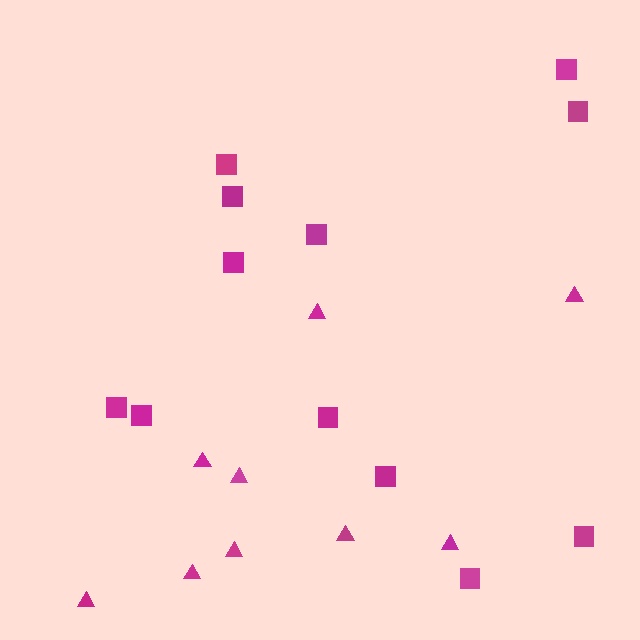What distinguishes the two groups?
There are 2 groups: one group of squares (12) and one group of triangles (9).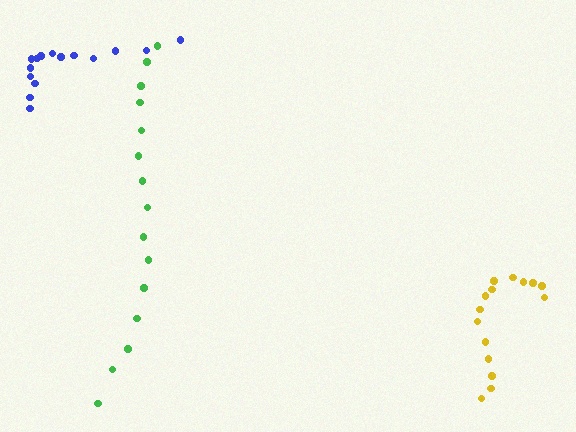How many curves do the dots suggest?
There are 3 distinct paths.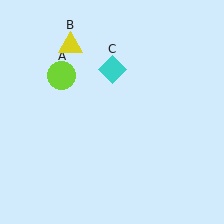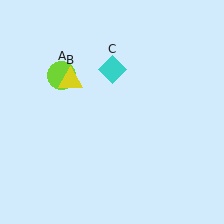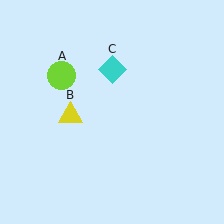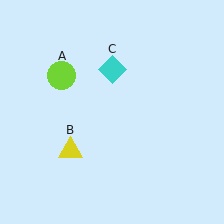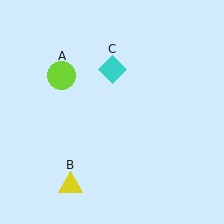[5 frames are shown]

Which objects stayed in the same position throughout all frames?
Lime circle (object A) and cyan diamond (object C) remained stationary.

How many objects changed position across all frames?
1 object changed position: yellow triangle (object B).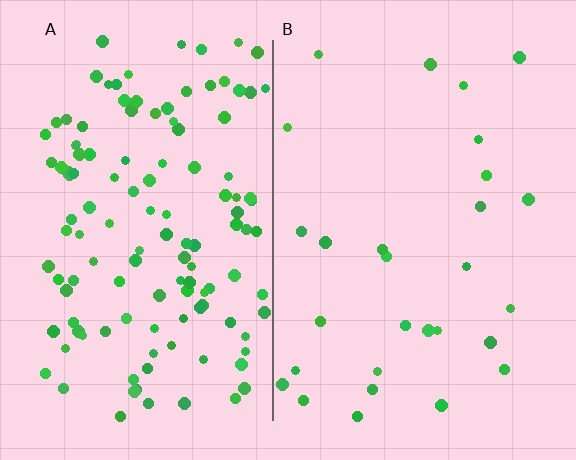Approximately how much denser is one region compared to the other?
Approximately 4.4× — region A over region B.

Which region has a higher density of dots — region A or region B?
A (the left).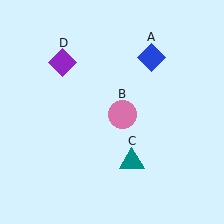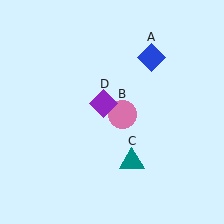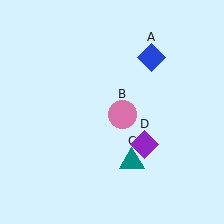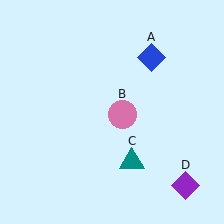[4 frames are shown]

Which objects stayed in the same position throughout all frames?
Blue diamond (object A) and pink circle (object B) and teal triangle (object C) remained stationary.